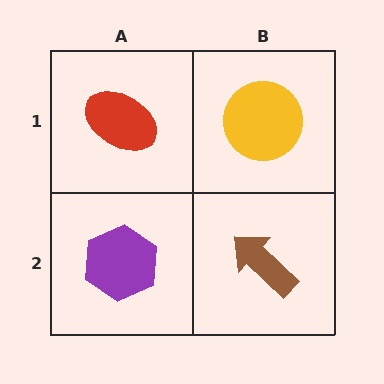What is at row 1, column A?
A red ellipse.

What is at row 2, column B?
A brown arrow.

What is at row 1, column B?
A yellow circle.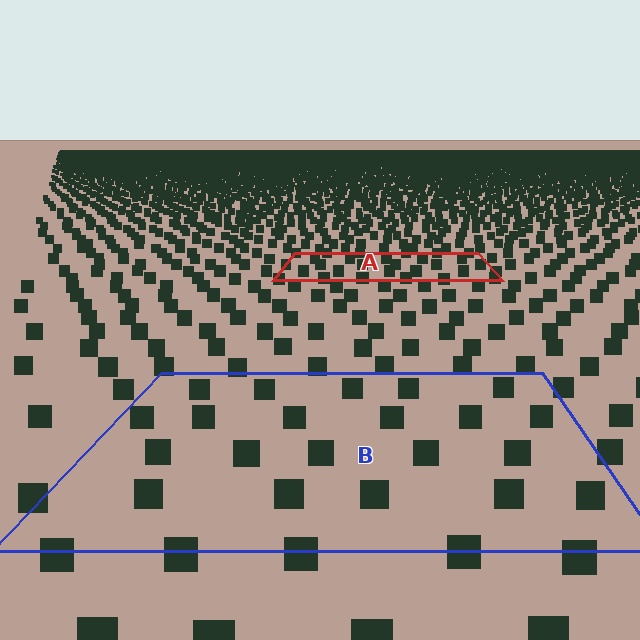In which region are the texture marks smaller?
The texture marks are smaller in region A, because it is farther away.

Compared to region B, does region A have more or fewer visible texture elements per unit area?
Region A has more texture elements per unit area — they are packed more densely because it is farther away.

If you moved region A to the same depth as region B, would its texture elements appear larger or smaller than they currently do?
They would appear larger. At a closer depth, the same texture elements are projected at a bigger on-screen size.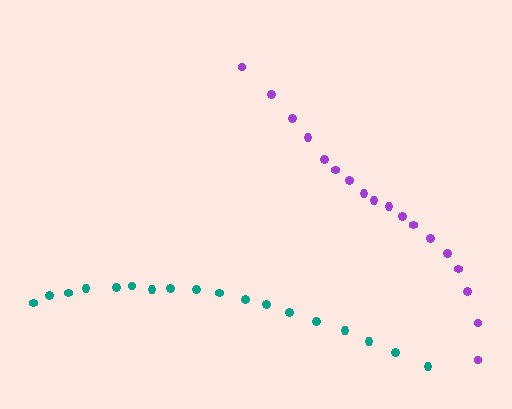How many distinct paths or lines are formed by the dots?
There are 2 distinct paths.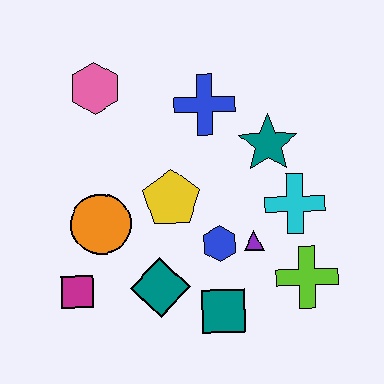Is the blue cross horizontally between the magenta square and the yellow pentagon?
No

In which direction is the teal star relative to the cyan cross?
The teal star is above the cyan cross.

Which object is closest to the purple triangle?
The blue hexagon is closest to the purple triangle.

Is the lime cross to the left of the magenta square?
No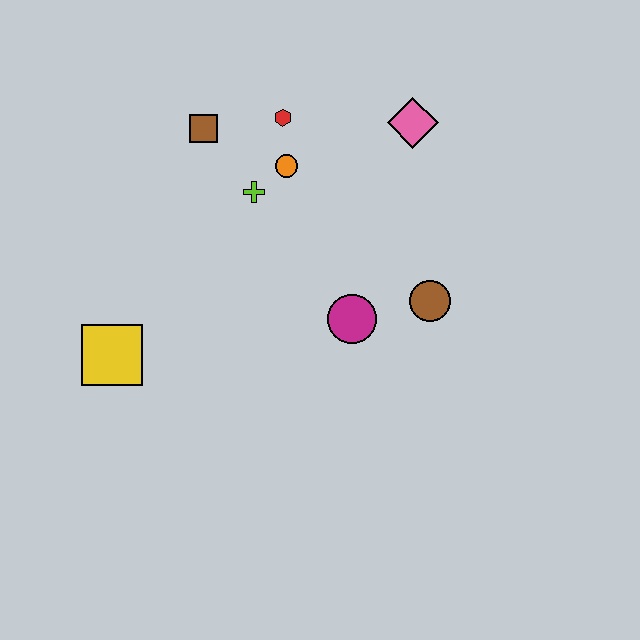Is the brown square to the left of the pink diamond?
Yes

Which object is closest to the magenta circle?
The brown circle is closest to the magenta circle.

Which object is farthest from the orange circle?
The yellow square is farthest from the orange circle.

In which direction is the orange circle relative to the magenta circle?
The orange circle is above the magenta circle.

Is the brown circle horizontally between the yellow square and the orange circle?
No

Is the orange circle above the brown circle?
Yes